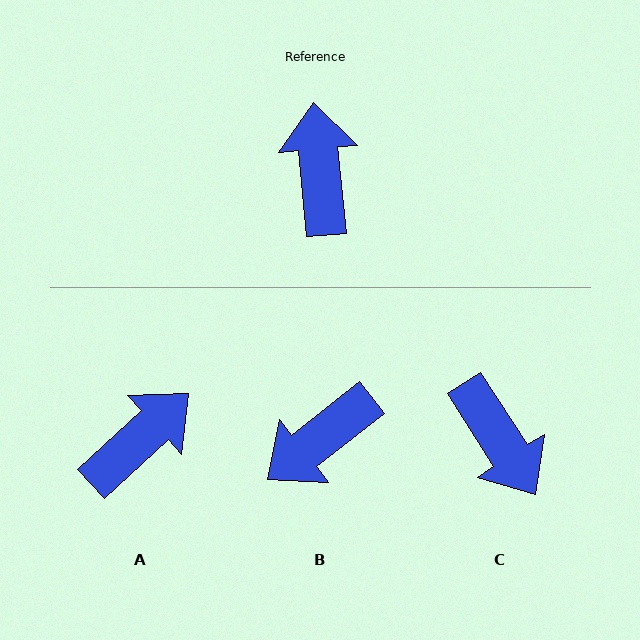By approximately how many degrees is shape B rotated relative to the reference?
Approximately 123 degrees counter-clockwise.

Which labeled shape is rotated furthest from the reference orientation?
C, about 153 degrees away.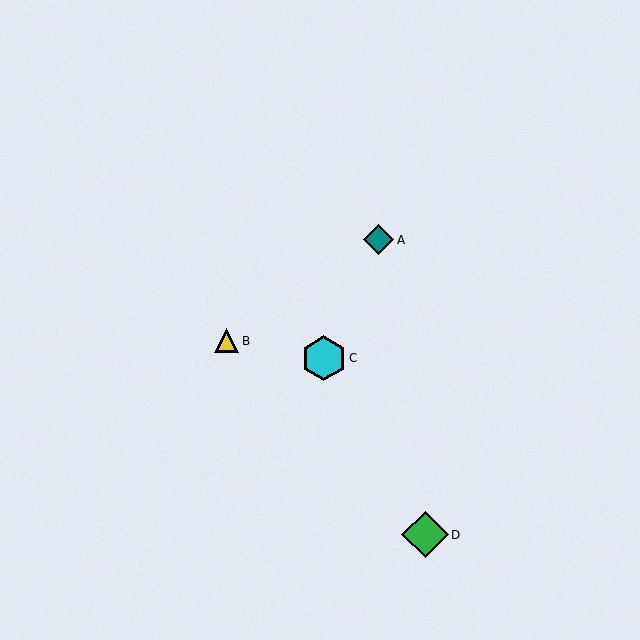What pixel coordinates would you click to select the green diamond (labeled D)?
Click at (425, 535) to select the green diamond D.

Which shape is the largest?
The green diamond (labeled D) is the largest.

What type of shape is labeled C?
Shape C is a cyan hexagon.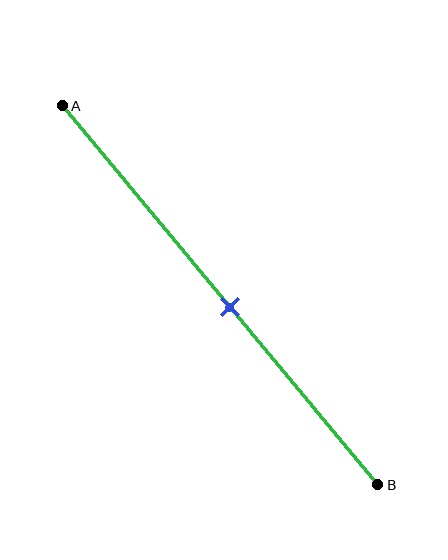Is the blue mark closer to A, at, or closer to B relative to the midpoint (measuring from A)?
The blue mark is closer to point B than the midpoint of segment AB.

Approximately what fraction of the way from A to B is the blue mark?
The blue mark is approximately 55% of the way from A to B.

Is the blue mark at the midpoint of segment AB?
No, the mark is at about 55% from A, not at the 50% midpoint.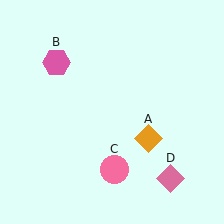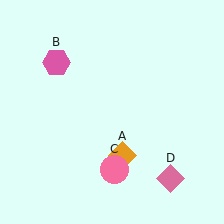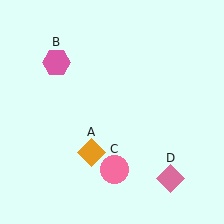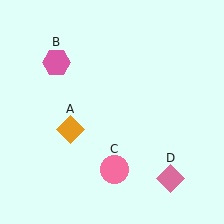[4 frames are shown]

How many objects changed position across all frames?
1 object changed position: orange diamond (object A).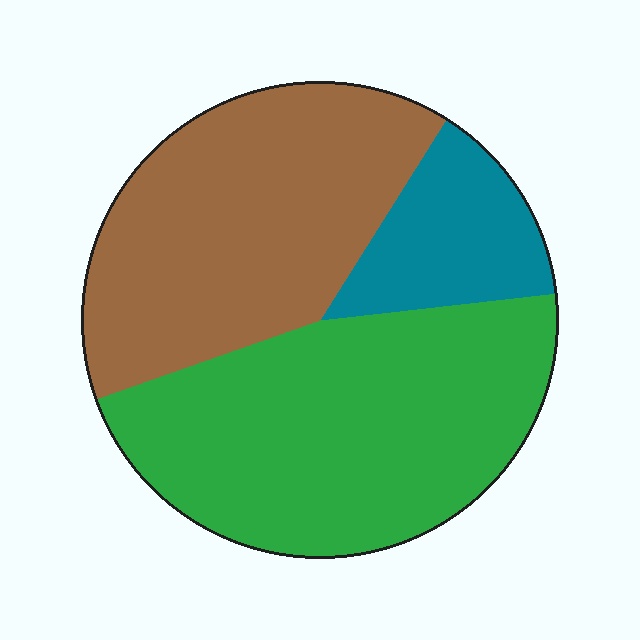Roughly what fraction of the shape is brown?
Brown covers around 40% of the shape.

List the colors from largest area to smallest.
From largest to smallest: green, brown, teal.